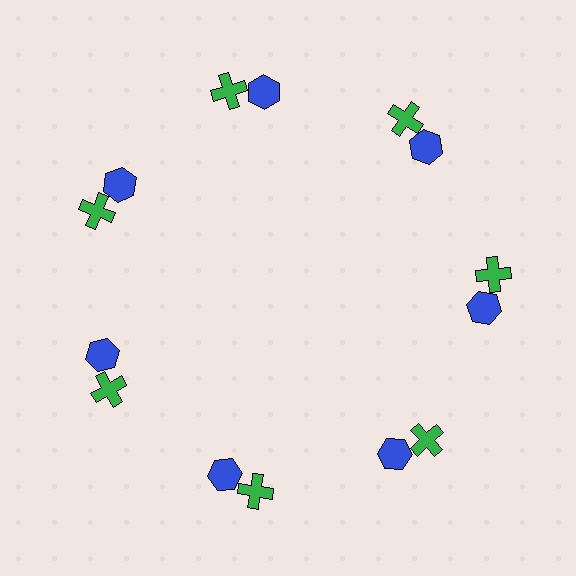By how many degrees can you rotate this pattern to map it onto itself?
The pattern maps onto itself every 51 degrees of rotation.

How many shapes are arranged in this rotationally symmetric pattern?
There are 14 shapes, arranged in 7 groups of 2.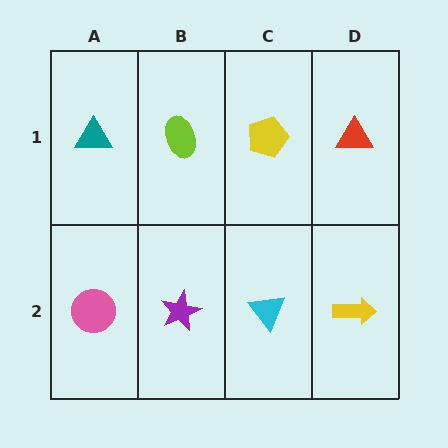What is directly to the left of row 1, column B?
A teal triangle.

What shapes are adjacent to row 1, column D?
A yellow arrow (row 2, column D), a yellow pentagon (row 1, column C).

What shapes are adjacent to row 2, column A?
A teal triangle (row 1, column A), a purple star (row 2, column B).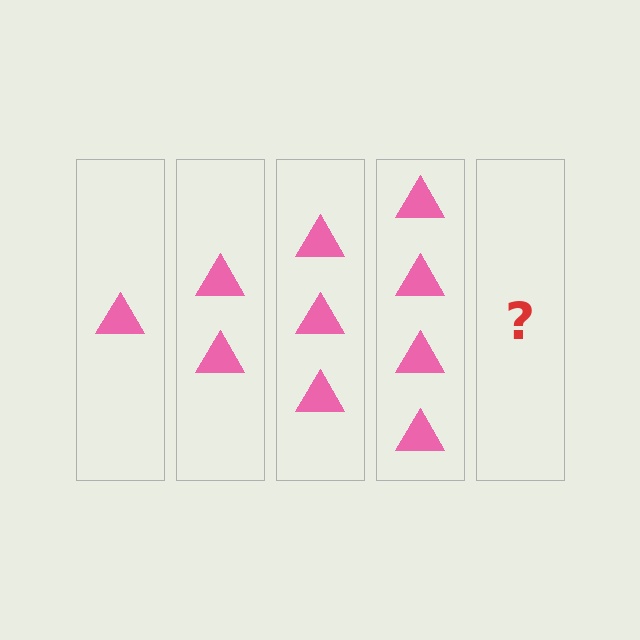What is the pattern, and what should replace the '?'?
The pattern is that each step adds one more triangle. The '?' should be 5 triangles.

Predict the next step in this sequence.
The next step is 5 triangles.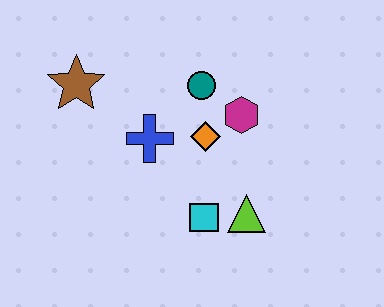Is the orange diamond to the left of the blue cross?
No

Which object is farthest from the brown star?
The lime triangle is farthest from the brown star.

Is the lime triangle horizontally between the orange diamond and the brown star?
No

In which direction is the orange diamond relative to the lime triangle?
The orange diamond is above the lime triangle.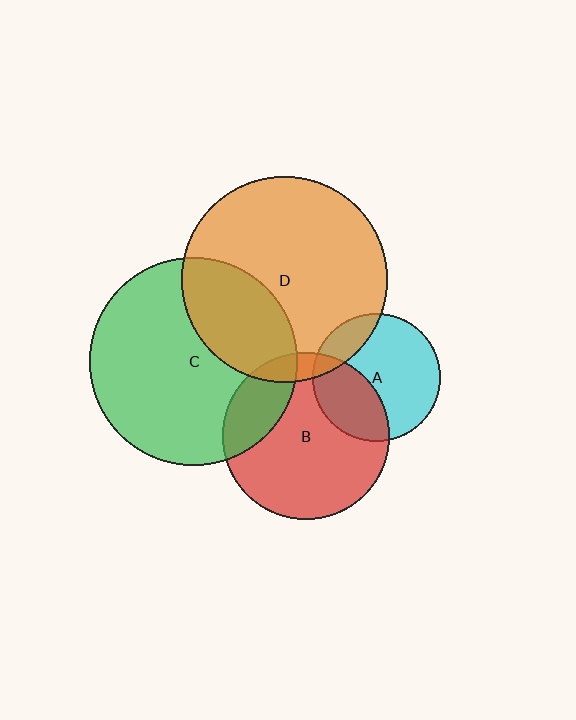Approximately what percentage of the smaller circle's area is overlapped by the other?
Approximately 35%.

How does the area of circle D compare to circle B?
Approximately 1.5 times.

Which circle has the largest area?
Circle C (green).